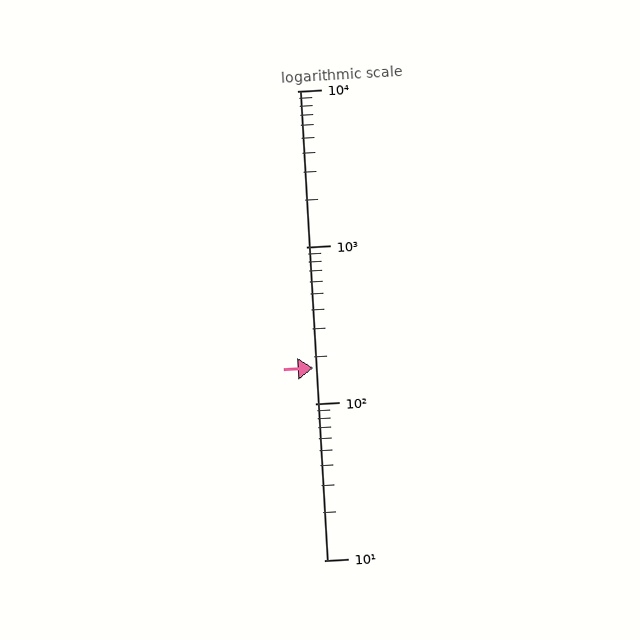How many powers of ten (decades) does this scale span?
The scale spans 3 decades, from 10 to 10000.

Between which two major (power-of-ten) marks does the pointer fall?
The pointer is between 100 and 1000.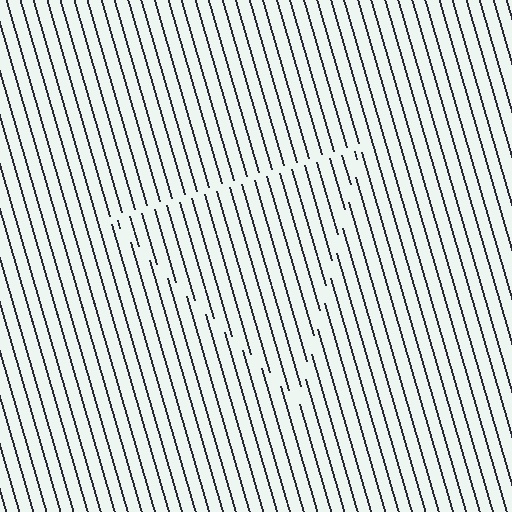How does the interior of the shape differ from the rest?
The interior of the shape contains the same grating, shifted by half a period — the contour is defined by the phase discontinuity where line-ends from the inner and outer gratings abut.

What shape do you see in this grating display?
An illusory triangle. The interior of the shape contains the same grating, shifted by half a period — the contour is defined by the phase discontinuity where line-ends from the inner and outer gratings abut.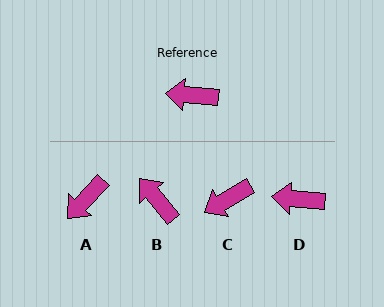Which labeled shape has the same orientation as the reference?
D.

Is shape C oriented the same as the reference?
No, it is off by about 35 degrees.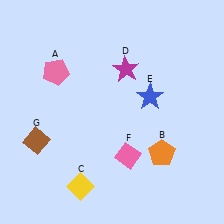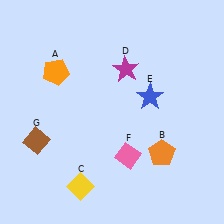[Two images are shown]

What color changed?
The pentagon (A) changed from pink in Image 1 to orange in Image 2.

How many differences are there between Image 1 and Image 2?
There is 1 difference between the two images.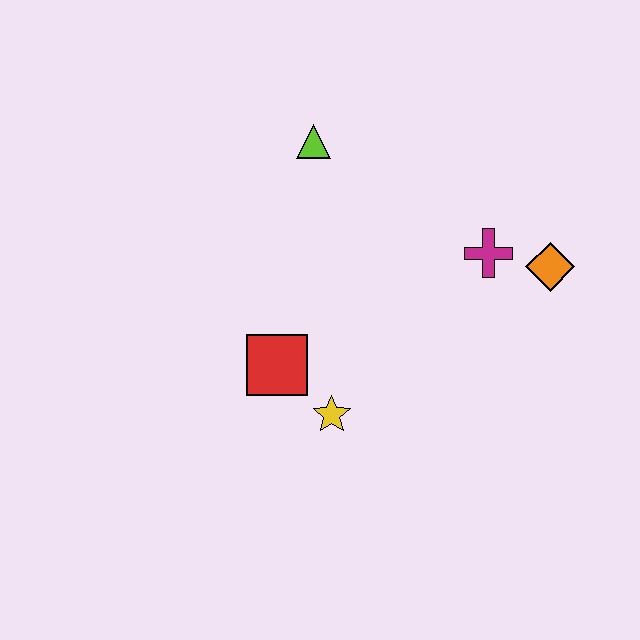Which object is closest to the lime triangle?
The magenta cross is closest to the lime triangle.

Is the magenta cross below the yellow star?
No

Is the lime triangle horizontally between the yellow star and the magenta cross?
No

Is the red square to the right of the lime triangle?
No